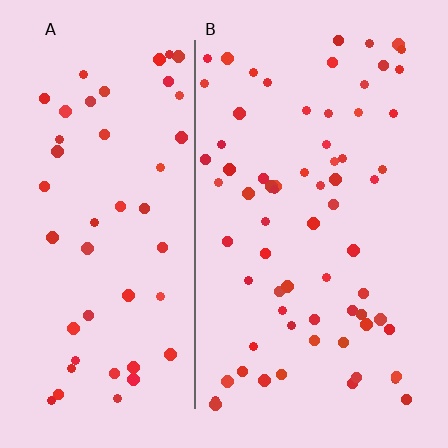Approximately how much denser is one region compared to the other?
Approximately 1.4× — region B over region A.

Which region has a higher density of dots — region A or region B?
B (the right).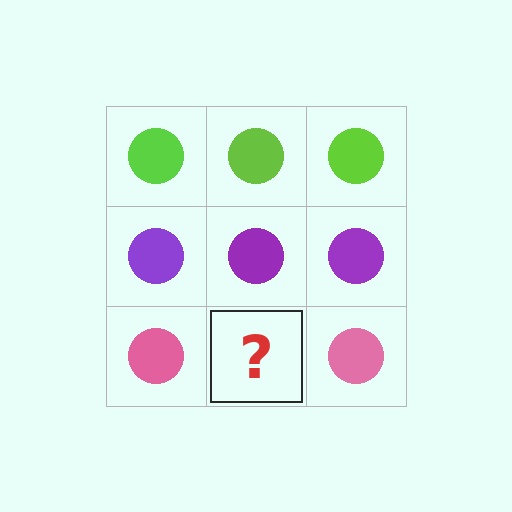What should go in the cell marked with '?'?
The missing cell should contain a pink circle.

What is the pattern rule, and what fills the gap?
The rule is that each row has a consistent color. The gap should be filled with a pink circle.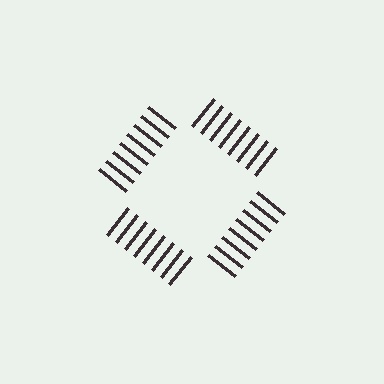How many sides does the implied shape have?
4 sides — the line-ends trace a square.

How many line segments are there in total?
32 — 8 along each of the 4 edges.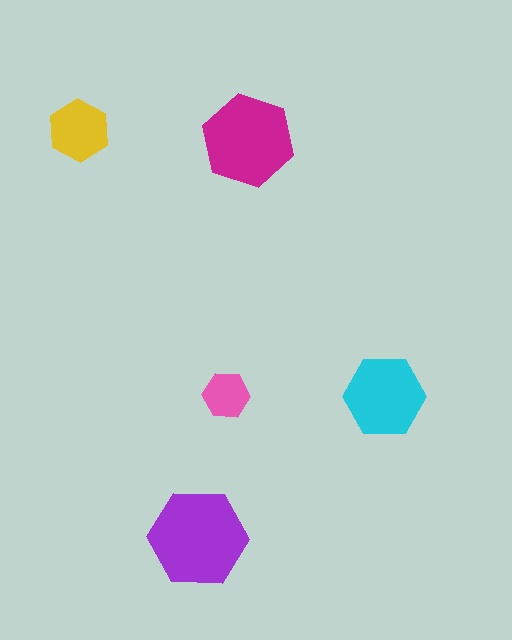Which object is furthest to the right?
The cyan hexagon is rightmost.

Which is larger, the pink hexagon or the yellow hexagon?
The yellow one.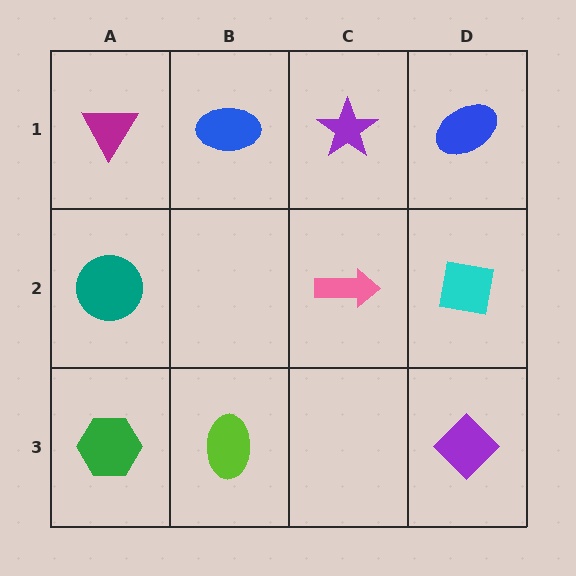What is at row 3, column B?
A lime ellipse.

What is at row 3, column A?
A green hexagon.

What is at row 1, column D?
A blue ellipse.